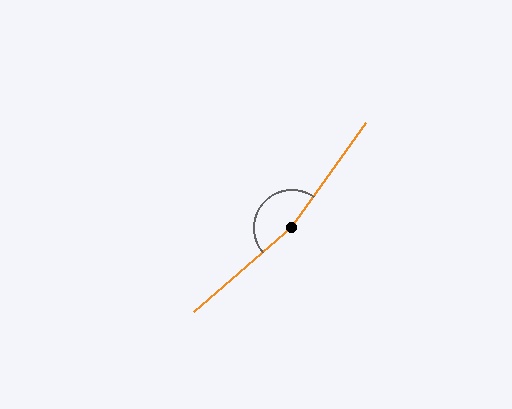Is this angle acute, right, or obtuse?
It is obtuse.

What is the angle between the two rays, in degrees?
Approximately 166 degrees.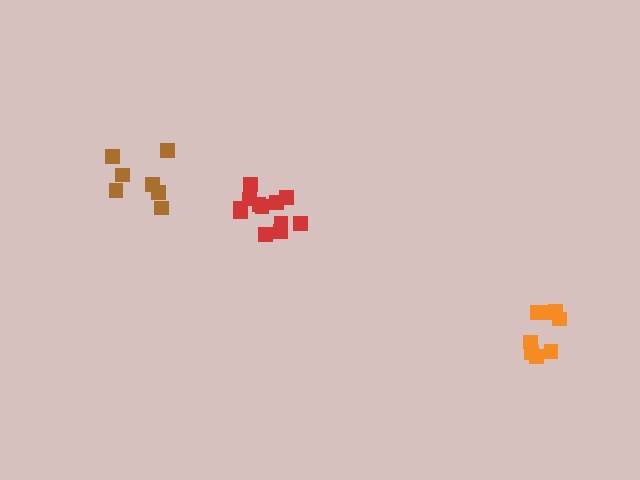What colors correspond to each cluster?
The clusters are colored: red, orange, brown.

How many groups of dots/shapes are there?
There are 3 groups.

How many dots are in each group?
Group 1: 12 dots, Group 2: 8 dots, Group 3: 7 dots (27 total).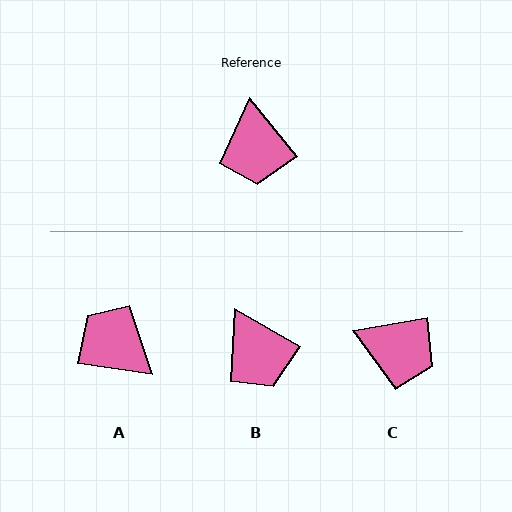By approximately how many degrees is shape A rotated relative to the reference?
Approximately 137 degrees clockwise.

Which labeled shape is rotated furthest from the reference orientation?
A, about 137 degrees away.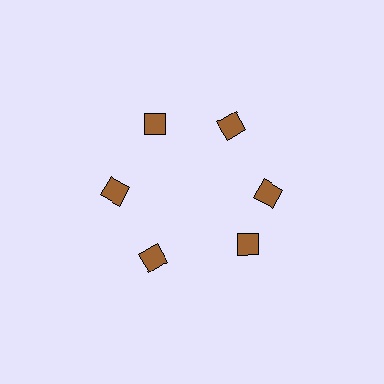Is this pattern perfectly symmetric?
No. The 6 brown diamonds are arranged in a ring, but one element near the 5 o'clock position is rotated out of alignment along the ring, breaking the 6-fold rotational symmetry.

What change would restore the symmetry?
The symmetry would be restored by rotating it back into even spacing with its neighbors so that all 6 diamonds sit at equal angles and equal distance from the center.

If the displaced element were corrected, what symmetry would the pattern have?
It would have 6-fold rotational symmetry — the pattern would map onto itself every 60 degrees.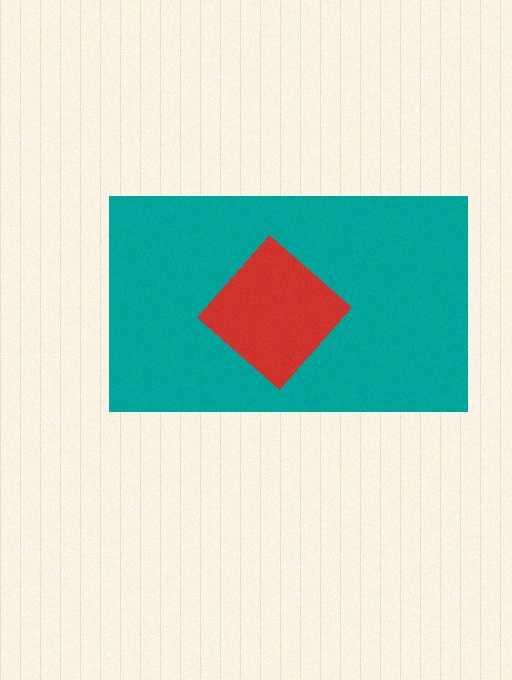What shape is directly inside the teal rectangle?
The red diamond.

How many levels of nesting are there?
2.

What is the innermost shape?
The red diamond.